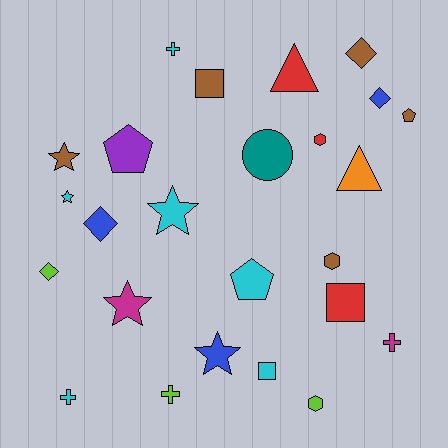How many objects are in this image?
There are 25 objects.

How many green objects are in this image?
There are no green objects.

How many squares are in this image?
There are 3 squares.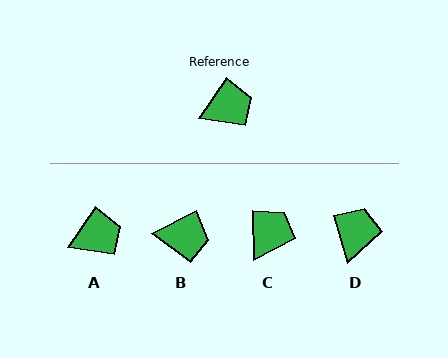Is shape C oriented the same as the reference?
No, it is off by about 35 degrees.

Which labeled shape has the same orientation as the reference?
A.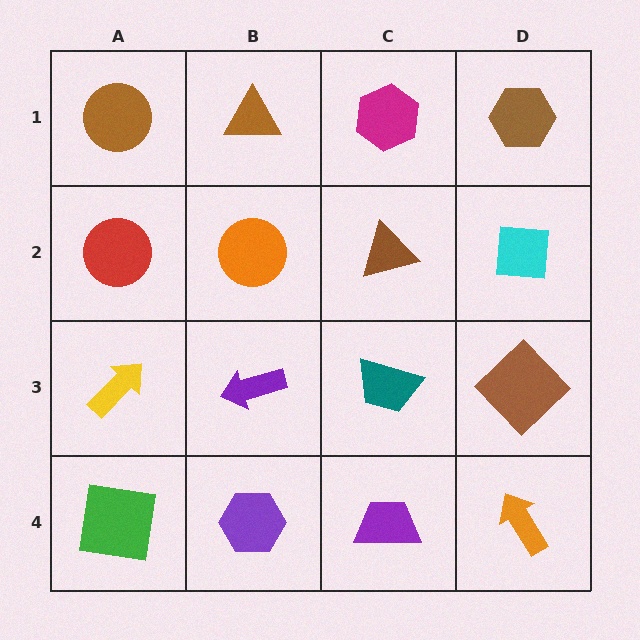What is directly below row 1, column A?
A red circle.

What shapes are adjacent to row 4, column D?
A brown diamond (row 3, column D), a purple trapezoid (row 4, column C).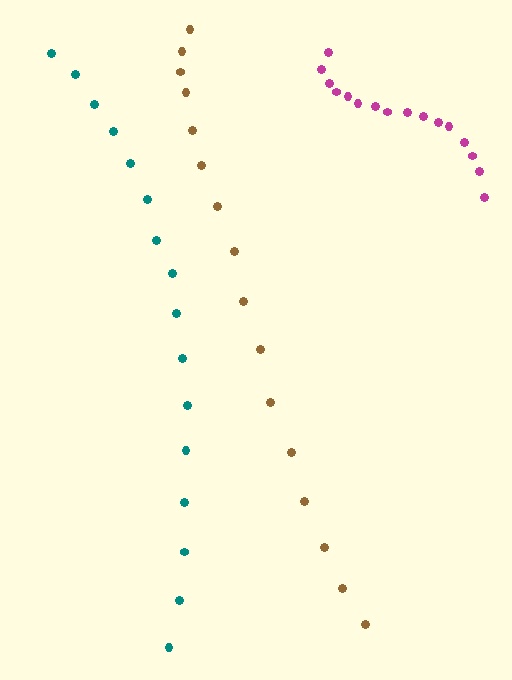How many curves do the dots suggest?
There are 3 distinct paths.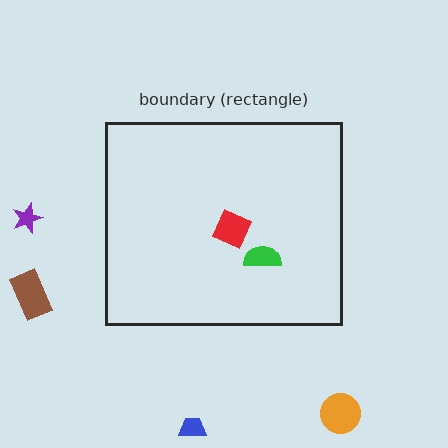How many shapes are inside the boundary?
2 inside, 4 outside.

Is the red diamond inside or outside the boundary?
Inside.